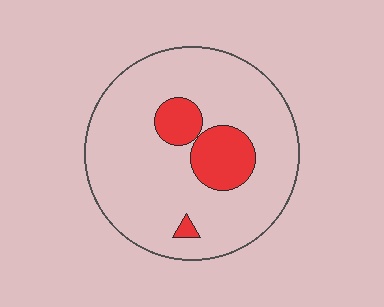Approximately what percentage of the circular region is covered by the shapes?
Approximately 15%.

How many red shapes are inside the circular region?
3.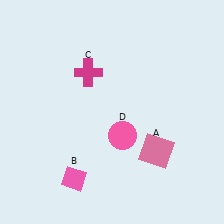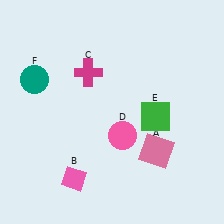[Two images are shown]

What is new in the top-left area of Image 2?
A teal circle (F) was added in the top-left area of Image 2.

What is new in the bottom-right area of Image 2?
A green square (E) was added in the bottom-right area of Image 2.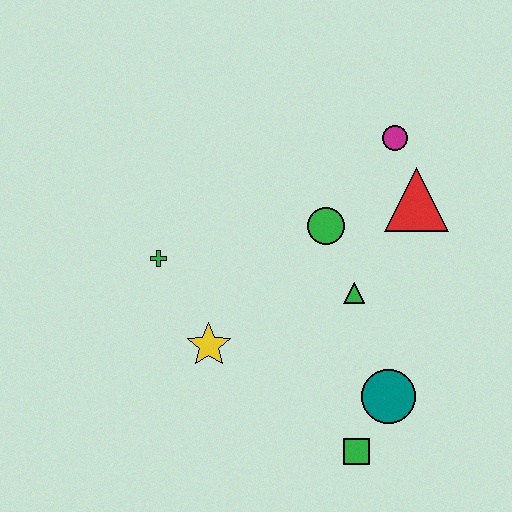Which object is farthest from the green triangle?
The green cross is farthest from the green triangle.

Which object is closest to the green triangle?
The green circle is closest to the green triangle.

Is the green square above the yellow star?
No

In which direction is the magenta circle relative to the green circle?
The magenta circle is above the green circle.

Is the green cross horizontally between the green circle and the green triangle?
No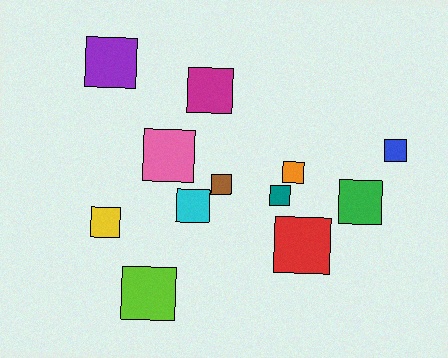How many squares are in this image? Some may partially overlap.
There are 12 squares.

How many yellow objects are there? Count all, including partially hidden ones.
There is 1 yellow object.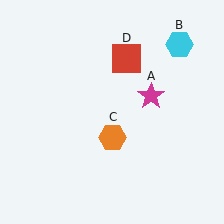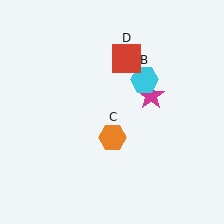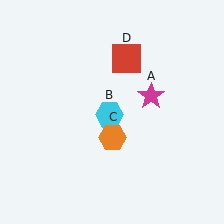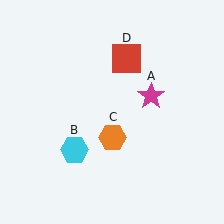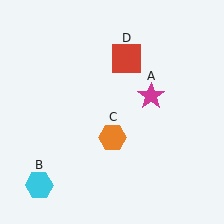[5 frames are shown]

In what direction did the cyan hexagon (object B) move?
The cyan hexagon (object B) moved down and to the left.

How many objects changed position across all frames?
1 object changed position: cyan hexagon (object B).